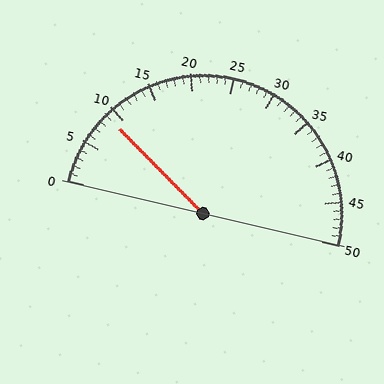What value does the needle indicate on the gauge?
The needle indicates approximately 9.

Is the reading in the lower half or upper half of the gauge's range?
The reading is in the lower half of the range (0 to 50).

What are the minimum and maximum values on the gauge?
The gauge ranges from 0 to 50.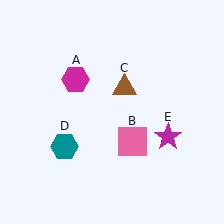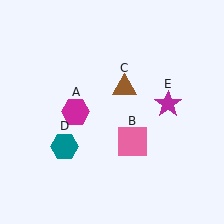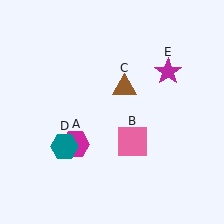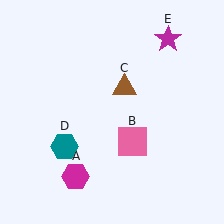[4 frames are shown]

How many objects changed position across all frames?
2 objects changed position: magenta hexagon (object A), magenta star (object E).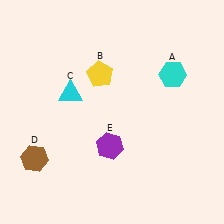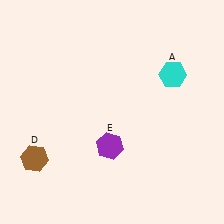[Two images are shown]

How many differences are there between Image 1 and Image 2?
There are 2 differences between the two images.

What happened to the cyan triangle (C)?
The cyan triangle (C) was removed in Image 2. It was in the top-left area of Image 1.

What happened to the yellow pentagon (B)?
The yellow pentagon (B) was removed in Image 2. It was in the top-left area of Image 1.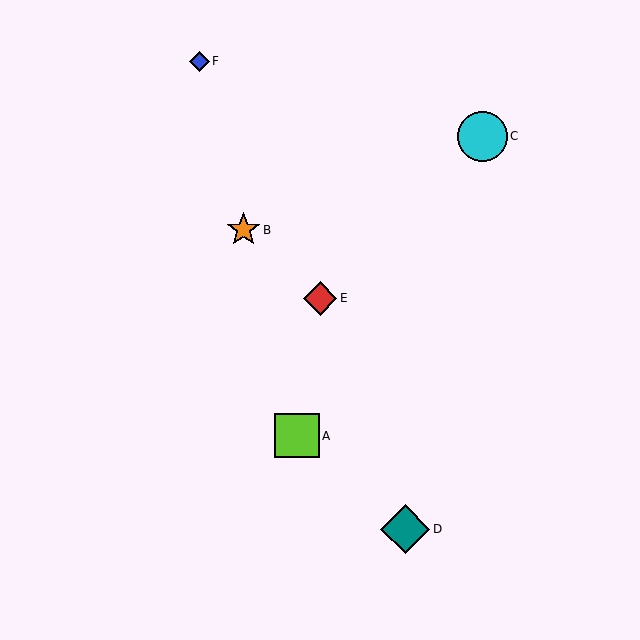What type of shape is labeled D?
Shape D is a teal diamond.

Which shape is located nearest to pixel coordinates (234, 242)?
The orange star (labeled B) at (244, 230) is nearest to that location.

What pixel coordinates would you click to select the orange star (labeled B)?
Click at (244, 230) to select the orange star B.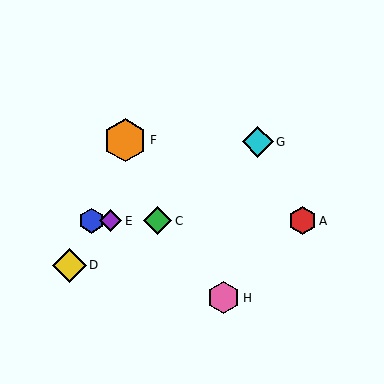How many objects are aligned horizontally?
4 objects (A, B, C, E) are aligned horizontally.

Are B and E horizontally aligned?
Yes, both are at y≈221.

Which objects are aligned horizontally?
Objects A, B, C, E are aligned horizontally.